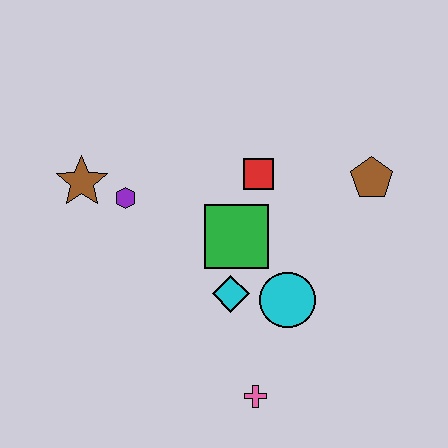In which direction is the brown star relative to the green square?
The brown star is to the left of the green square.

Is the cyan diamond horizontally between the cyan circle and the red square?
No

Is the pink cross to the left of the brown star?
No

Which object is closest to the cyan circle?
The cyan diamond is closest to the cyan circle.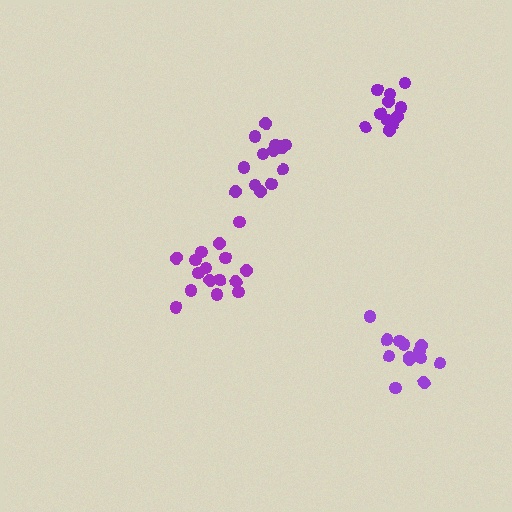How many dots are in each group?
Group 1: 11 dots, Group 2: 13 dots, Group 3: 16 dots, Group 4: 13 dots (53 total).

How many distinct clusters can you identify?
There are 4 distinct clusters.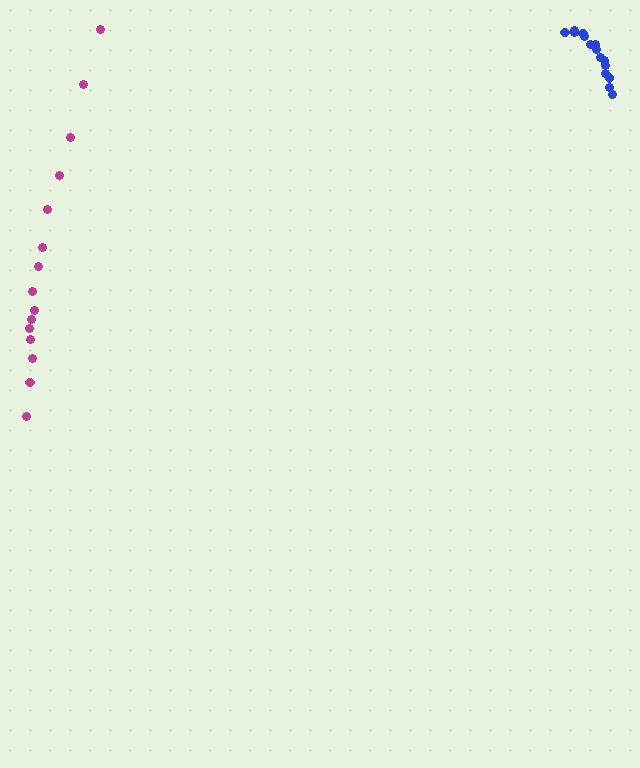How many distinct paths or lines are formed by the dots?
There are 2 distinct paths.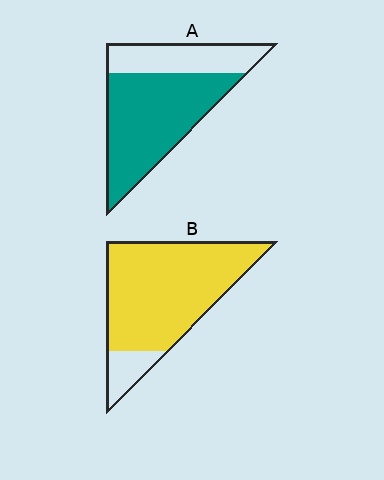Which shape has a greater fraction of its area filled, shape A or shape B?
Shape B.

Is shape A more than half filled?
Yes.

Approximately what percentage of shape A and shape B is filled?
A is approximately 70% and B is approximately 85%.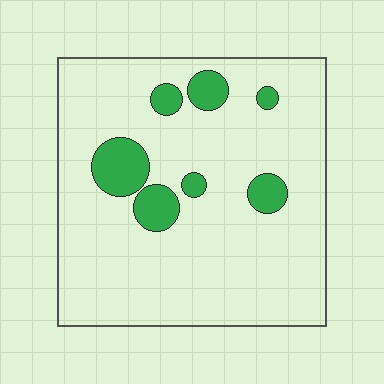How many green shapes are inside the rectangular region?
7.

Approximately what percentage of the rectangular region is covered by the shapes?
Approximately 10%.